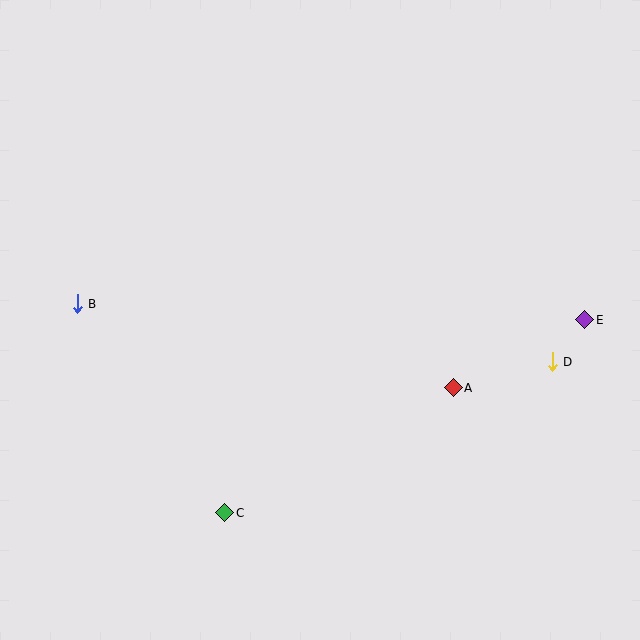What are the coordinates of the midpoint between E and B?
The midpoint between E and B is at (331, 312).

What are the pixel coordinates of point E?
Point E is at (585, 320).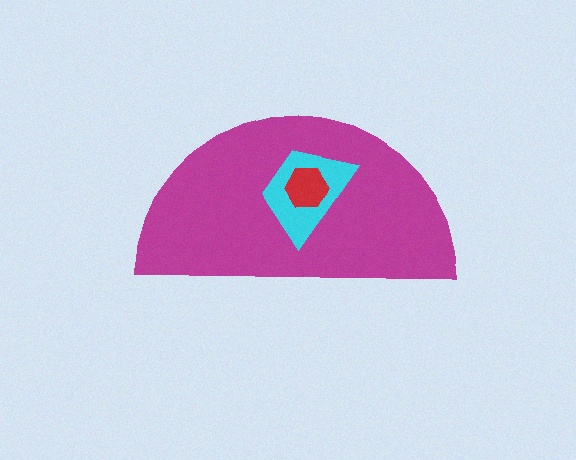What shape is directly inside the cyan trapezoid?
The red hexagon.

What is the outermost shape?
The magenta semicircle.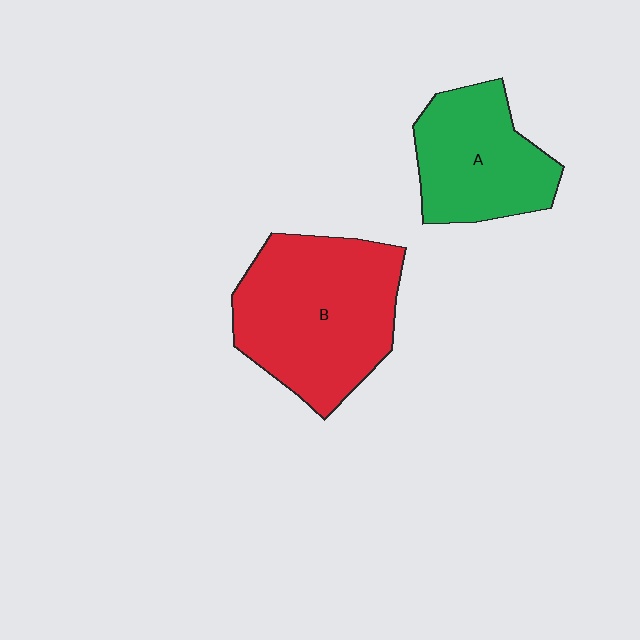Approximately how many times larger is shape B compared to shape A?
Approximately 1.5 times.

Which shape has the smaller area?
Shape A (green).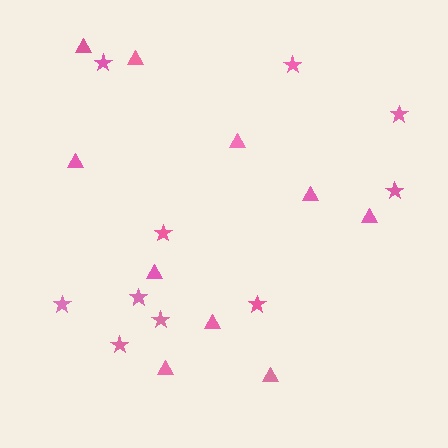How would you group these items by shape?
There are 2 groups: one group of triangles (10) and one group of stars (10).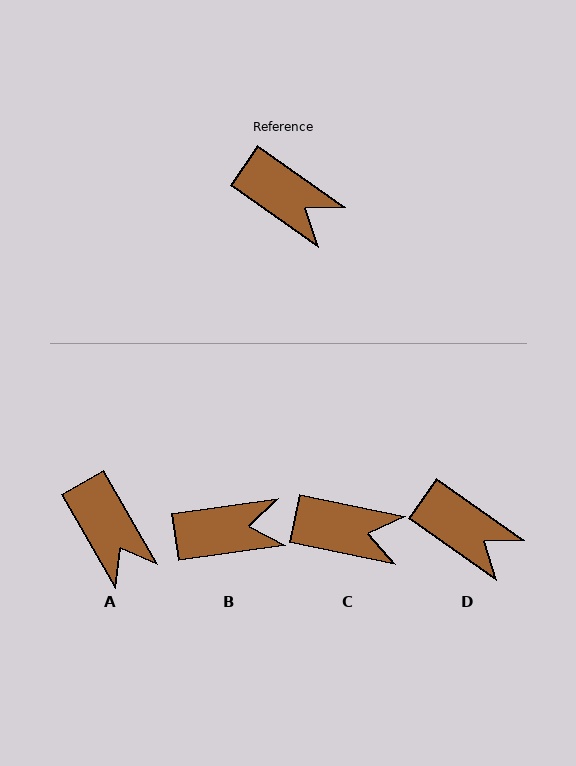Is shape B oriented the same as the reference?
No, it is off by about 43 degrees.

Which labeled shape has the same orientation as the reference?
D.